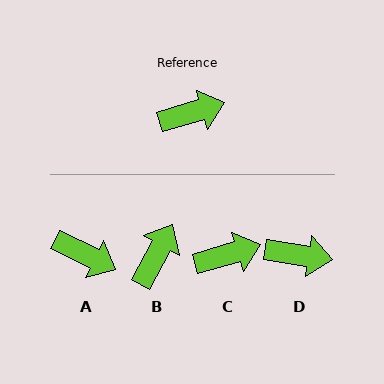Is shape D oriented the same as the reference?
No, it is off by about 25 degrees.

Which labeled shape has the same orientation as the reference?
C.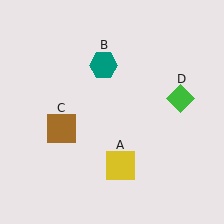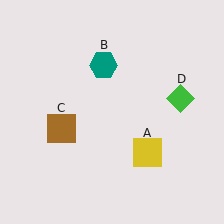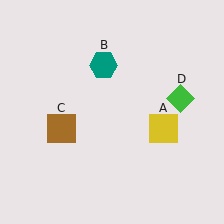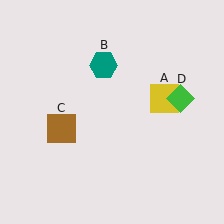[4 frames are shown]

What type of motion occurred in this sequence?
The yellow square (object A) rotated counterclockwise around the center of the scene.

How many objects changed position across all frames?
1 object changed position: yellow square (object A).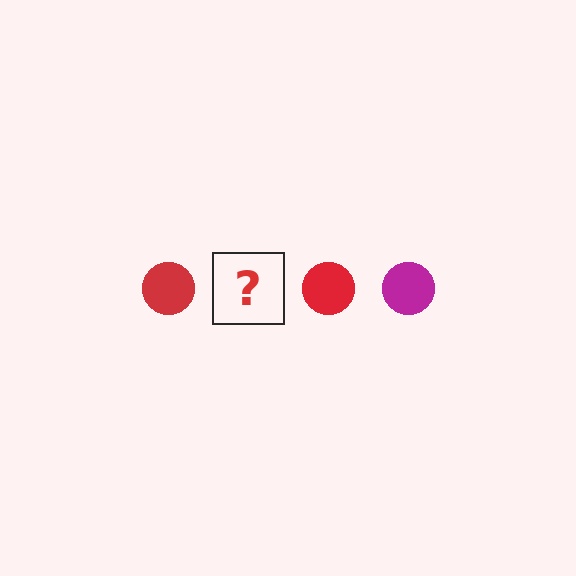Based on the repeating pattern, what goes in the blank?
The blank should be a magenta circle.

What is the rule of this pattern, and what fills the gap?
The rule is that the pattern cycles through red, magenta circles. The gap should be filled with a magenta circle.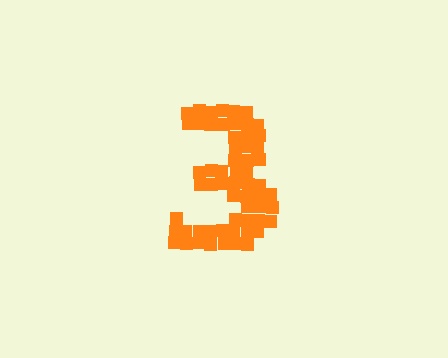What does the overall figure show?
The overall figure shows the digit 3.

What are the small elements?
The small elements are squares.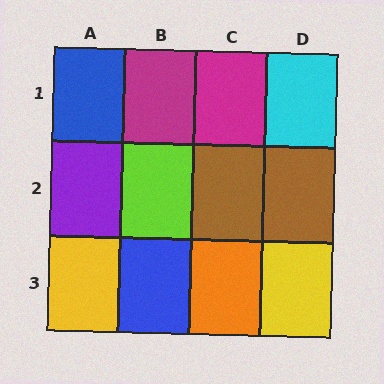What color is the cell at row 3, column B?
Blue.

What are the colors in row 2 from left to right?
Purple, lime, brown, brown.